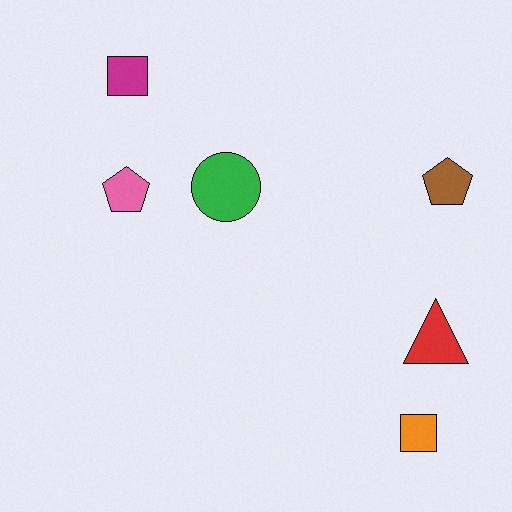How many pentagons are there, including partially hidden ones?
There are 2 pentagons.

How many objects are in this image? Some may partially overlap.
There are 6 objects.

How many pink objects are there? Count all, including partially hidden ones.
There is 1 pink object.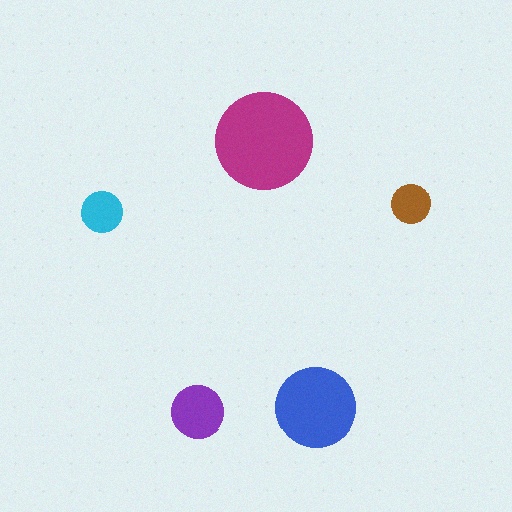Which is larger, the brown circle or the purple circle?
The purple one.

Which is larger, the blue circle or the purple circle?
The blue one.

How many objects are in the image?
There are 5 objects in the image.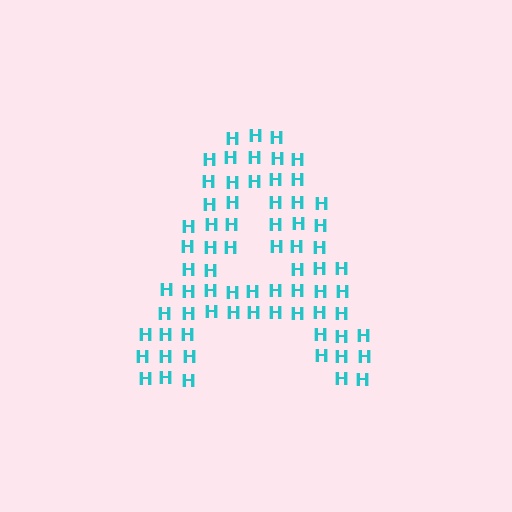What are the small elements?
The small elements are letter H's.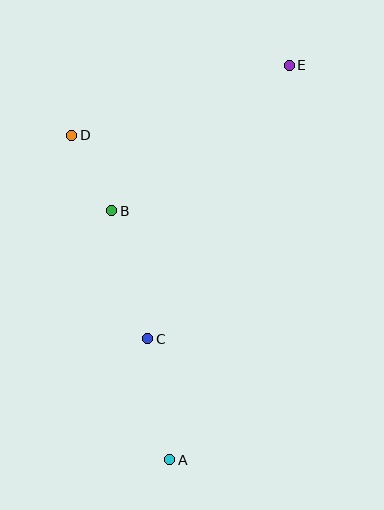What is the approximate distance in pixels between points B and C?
The distance between B and C is approximately 133 pixels.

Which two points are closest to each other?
Points B and D are closest to each other.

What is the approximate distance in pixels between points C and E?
The distance between C and E is approximately 308 pixels.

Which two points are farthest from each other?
Points A and E are farthest from each other.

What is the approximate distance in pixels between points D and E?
The distance between D and E is approximately 228 pixels.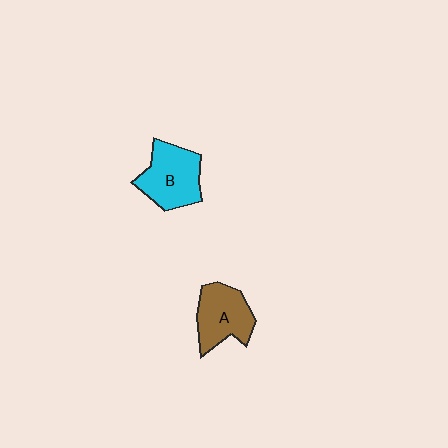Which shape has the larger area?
Shape B (cyan).